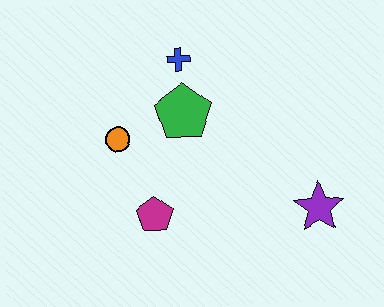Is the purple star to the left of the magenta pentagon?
No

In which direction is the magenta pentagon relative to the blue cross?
The magenta pentagon is below the blue cross.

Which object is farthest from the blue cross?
The purple star is farthest from the blue cross.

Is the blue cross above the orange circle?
Yes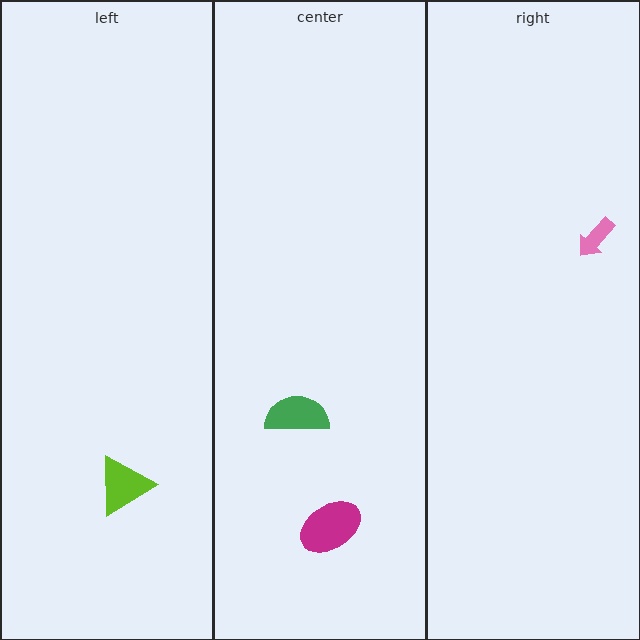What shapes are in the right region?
The pink arrow.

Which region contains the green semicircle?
The center region.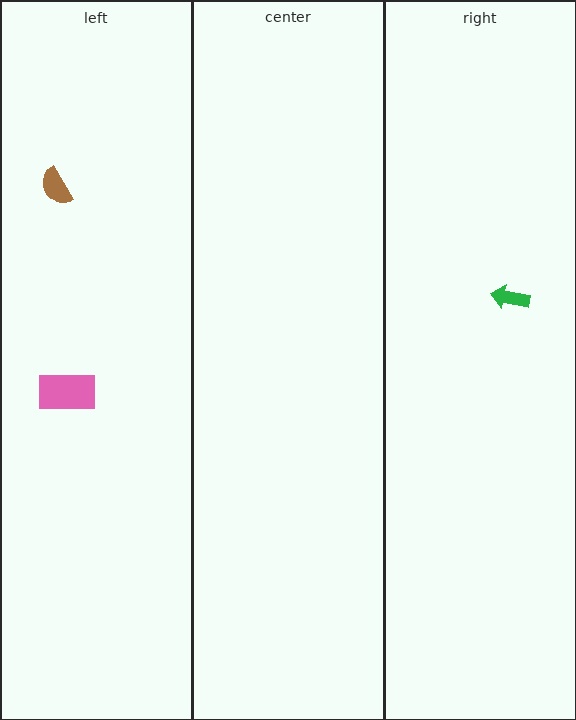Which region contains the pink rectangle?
The left region.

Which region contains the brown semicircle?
The left region.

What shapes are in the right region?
The green arrow.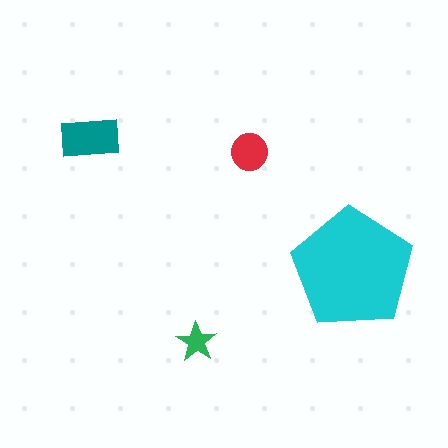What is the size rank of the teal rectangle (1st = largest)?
2nd.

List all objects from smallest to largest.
The green star, the red circle, the teal rectangle, the cyan pentagon.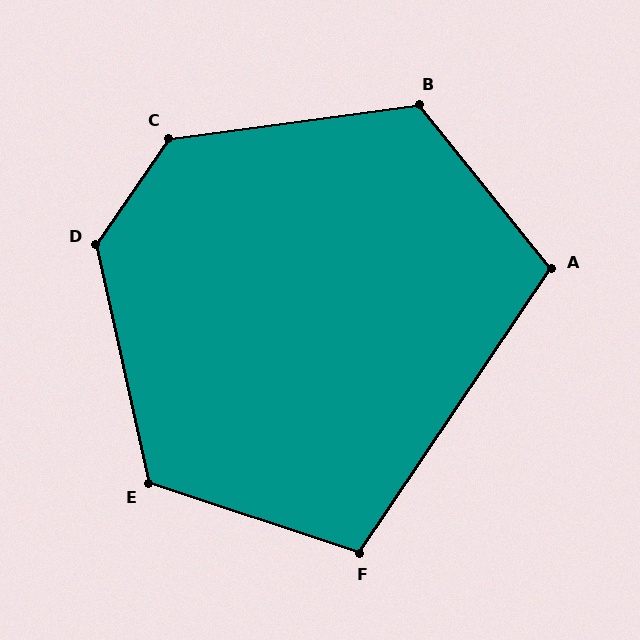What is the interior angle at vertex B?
Approximately 121 degrees (obtuse).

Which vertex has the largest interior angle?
D, at approximately 133 degrees.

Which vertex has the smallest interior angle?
F, at approximately 105 degrees.